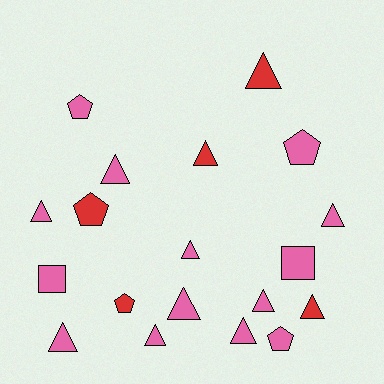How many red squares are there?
There are no red squares.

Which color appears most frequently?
Pink, with 14 objects.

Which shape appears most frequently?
Triangle, with 12 objects.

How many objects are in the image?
There are 19 objects.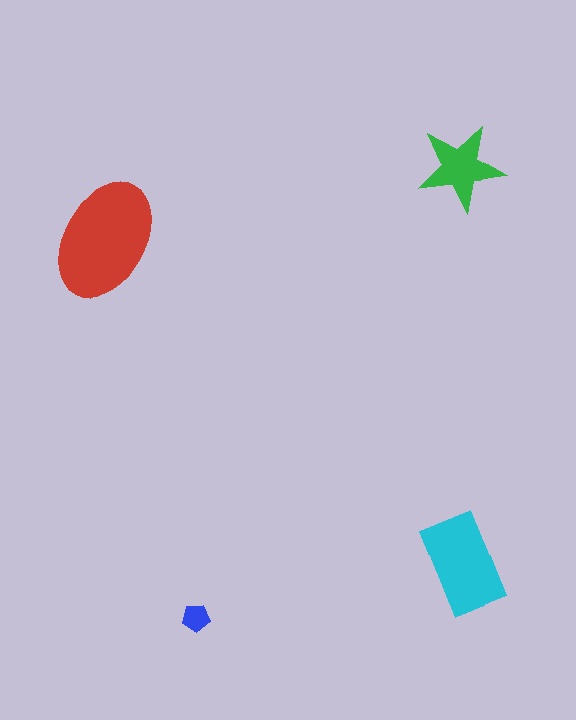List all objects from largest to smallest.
The red ellipse, the cyan rectangle, the green star, the blue pentagon.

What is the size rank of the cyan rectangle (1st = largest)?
2nd.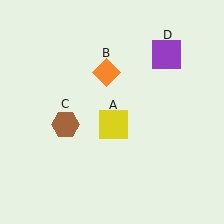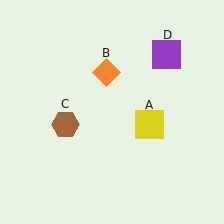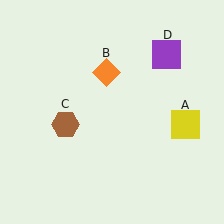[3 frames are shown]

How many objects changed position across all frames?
1 object changed position: yellow square (object A).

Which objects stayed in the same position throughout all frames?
Orange diamond (object B) and brown hexagon (object C) and purple square (object D) remained stationary.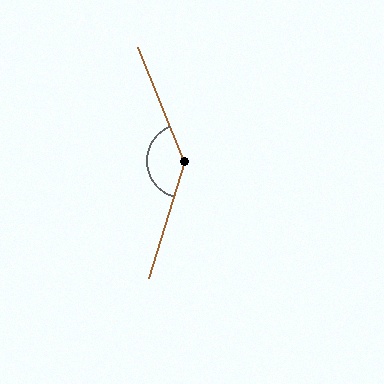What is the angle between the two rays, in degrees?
Approximately 141 degrees.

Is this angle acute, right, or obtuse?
It is obtuse.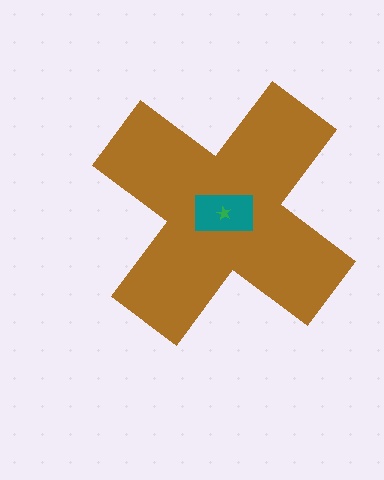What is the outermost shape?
The brown cross.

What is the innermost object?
The green star.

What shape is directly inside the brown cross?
The teal rectangle.